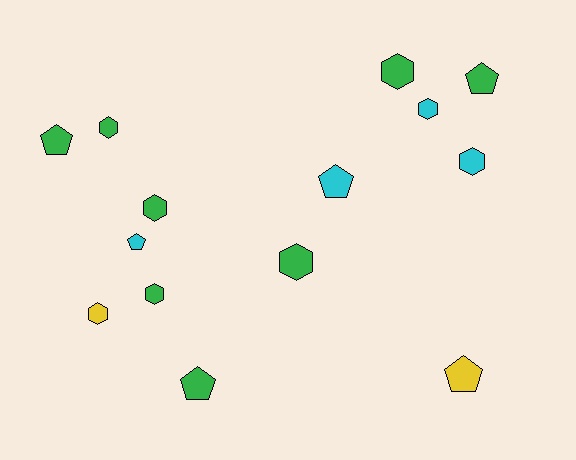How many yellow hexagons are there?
There is 1 yellow hexagon.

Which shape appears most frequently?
Hexagon, with 8 objects.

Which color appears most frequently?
Green, with 8 objects.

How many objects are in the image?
There are 14 objects.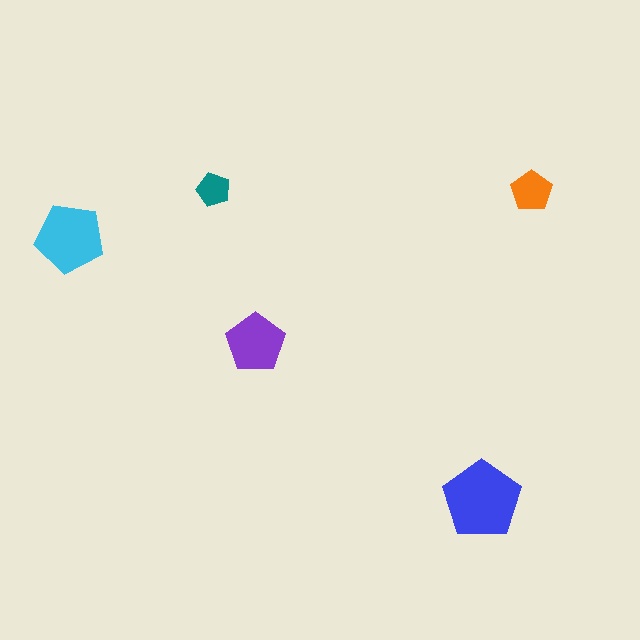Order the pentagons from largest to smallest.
the blue one, the cyan one, the purple one, the orange one, the teal one.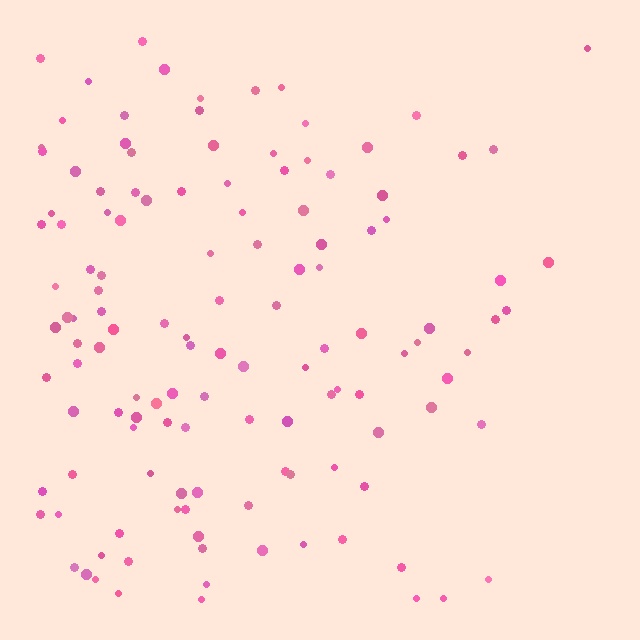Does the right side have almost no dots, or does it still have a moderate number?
Still a moderate number, just noticeably fewer than the left.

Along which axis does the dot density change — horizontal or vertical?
Horizontal.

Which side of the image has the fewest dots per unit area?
The right.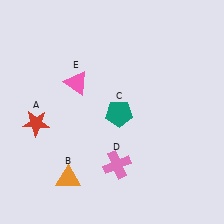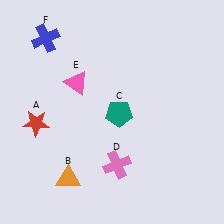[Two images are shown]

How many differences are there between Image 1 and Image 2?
There is 1 difference between the two images.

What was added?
A blue cross (F) was added in Image 2.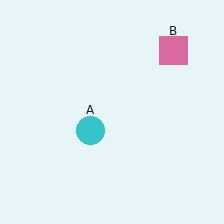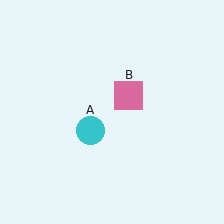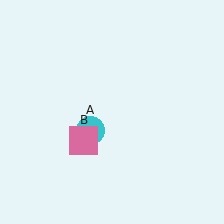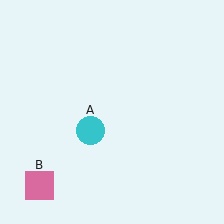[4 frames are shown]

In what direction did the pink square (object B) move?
The pink square (object B) moved down and to the left.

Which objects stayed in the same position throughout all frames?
Cyan circle (object A) remained stationary.